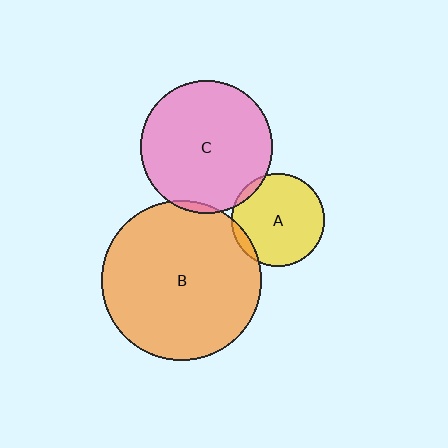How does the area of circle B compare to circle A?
Approximately 3.0 times.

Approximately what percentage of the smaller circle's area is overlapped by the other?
Approximately 5%.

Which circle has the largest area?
Circle B (orange).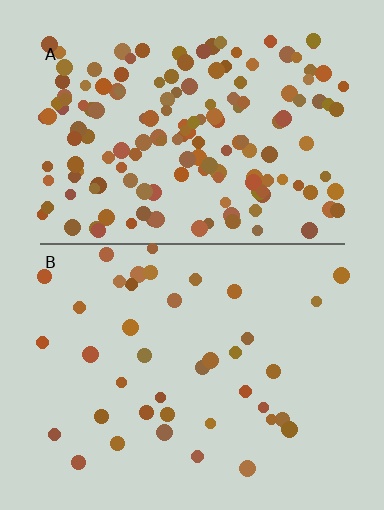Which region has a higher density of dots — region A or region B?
A (the top).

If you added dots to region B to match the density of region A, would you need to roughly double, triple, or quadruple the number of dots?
Approximately quadruple.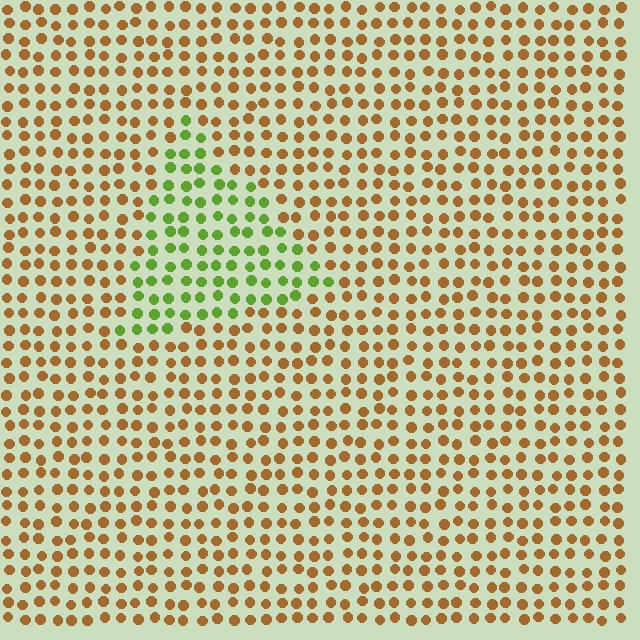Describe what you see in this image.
The image is filled with small brown elements in a uniform arrangement. A triangle-shaped region is visible where the elements are tinted to a slightly different hue, forming a subtle color boundary.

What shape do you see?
I see a triangle.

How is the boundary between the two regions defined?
The boundary is defined purely by a slight shift in hue (about 65 degrees). Spacing, size, and orientation are identical on both sides.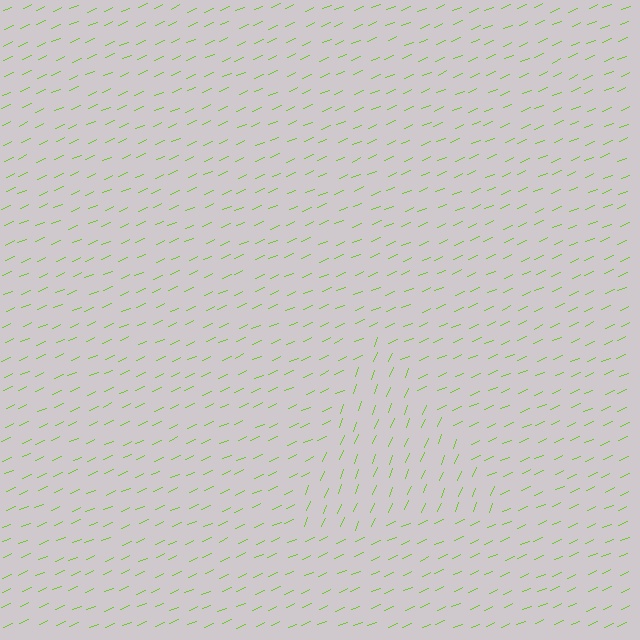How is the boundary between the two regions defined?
The boundary is defined purely by a change in line orientation (approximately 45 degrees difference). All lines are the same color and thickness.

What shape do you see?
I see a triangle.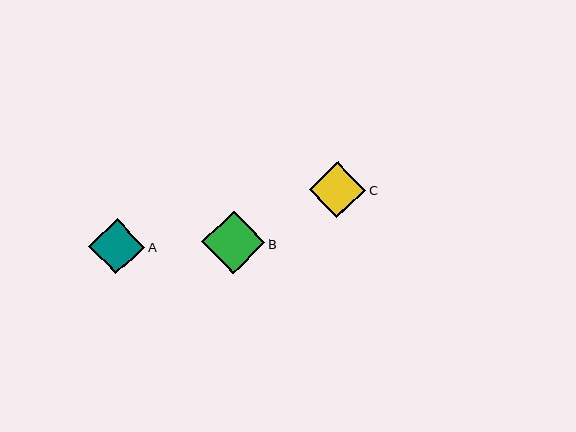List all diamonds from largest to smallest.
From largest to smallest: B, C, A.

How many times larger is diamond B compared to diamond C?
Diamond B is approximately 1.1 times the size of diamond C.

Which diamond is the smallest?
Diamond A is the smallest with a size of approximately 56 pixels.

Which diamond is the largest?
Diamond B is the largest with a size of approximately 63 pixels.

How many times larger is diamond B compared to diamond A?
Diamond B is approximately 1.1 times the size of diamond A.